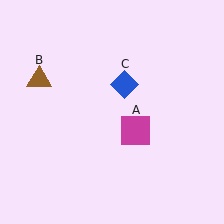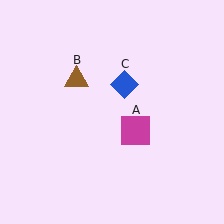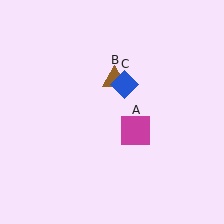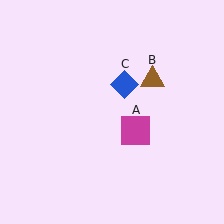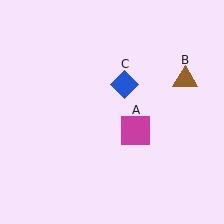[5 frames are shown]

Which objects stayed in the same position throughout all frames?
Magenta square (object A) and blue diamond (object C) remained stationary.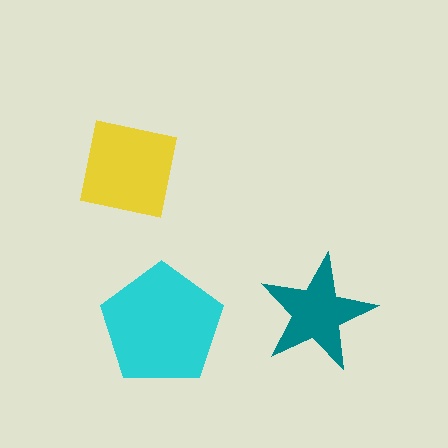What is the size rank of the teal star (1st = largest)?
3rd.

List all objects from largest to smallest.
The cyan pentagon, the yellow square, the teal star.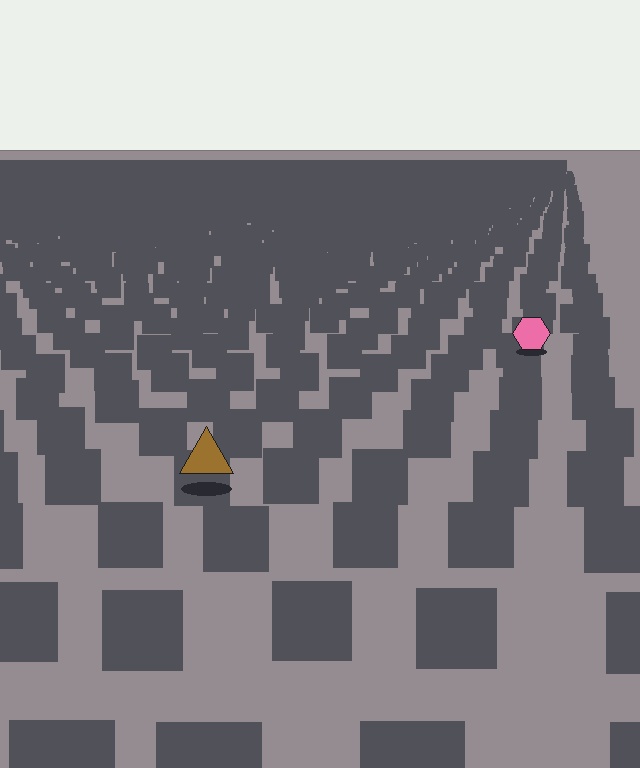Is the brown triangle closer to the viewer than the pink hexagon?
Yes. The brown triangle is closer — you can tell from the texture gradient: the ground texture is coarser near it.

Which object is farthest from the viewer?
The pink hexagon is farthest from the viewer. It appears smaller and the ground texture around it is denser.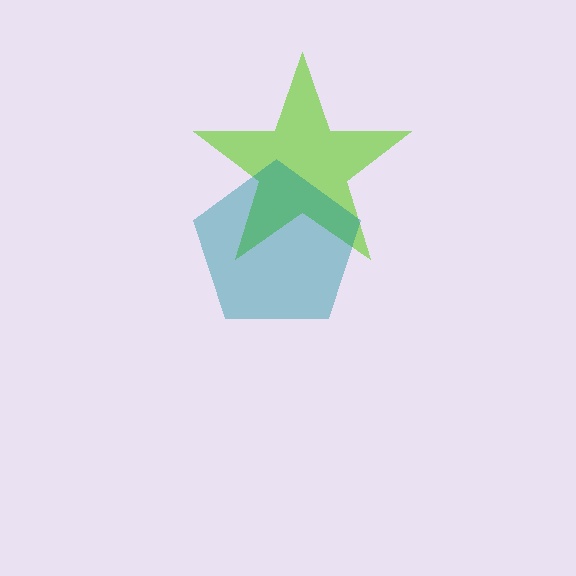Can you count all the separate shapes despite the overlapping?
Yes, there are 2 separate shapes.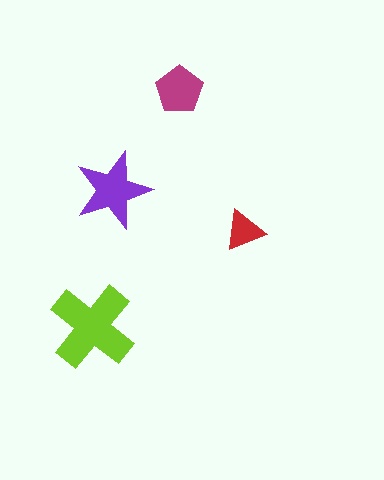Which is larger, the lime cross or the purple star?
The lime cross.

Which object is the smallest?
The red triangle.